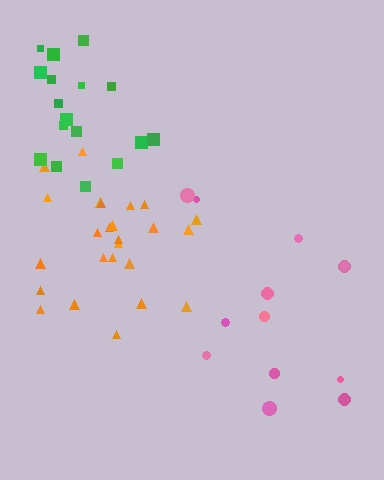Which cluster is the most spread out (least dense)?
Pink.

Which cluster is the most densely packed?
Green.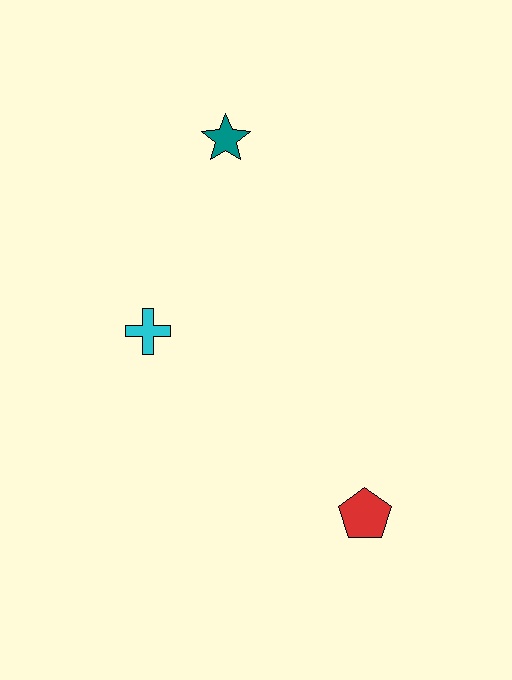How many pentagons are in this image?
There is 1 pentagon.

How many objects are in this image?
There are 3 objects.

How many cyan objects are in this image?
There is 1 cyan object.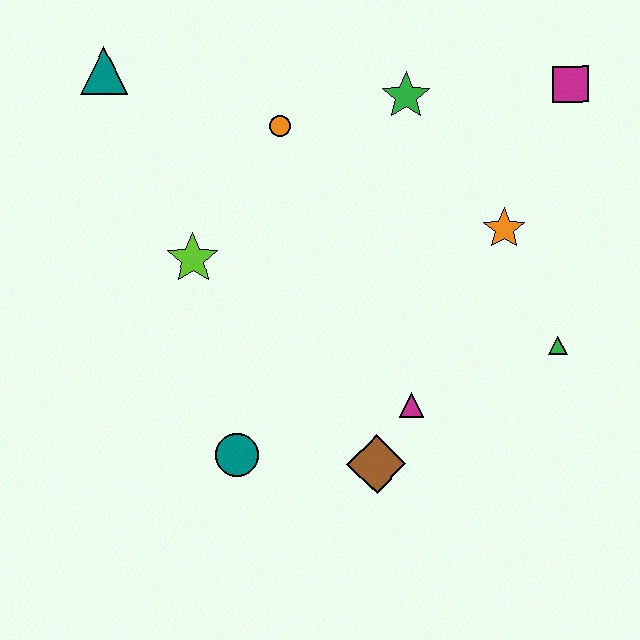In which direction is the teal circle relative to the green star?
The teal circle is below the green star.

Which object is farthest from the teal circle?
The magenta square is farthest from the teal circle.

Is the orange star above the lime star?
Yes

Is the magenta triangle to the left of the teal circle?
No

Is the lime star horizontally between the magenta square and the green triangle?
No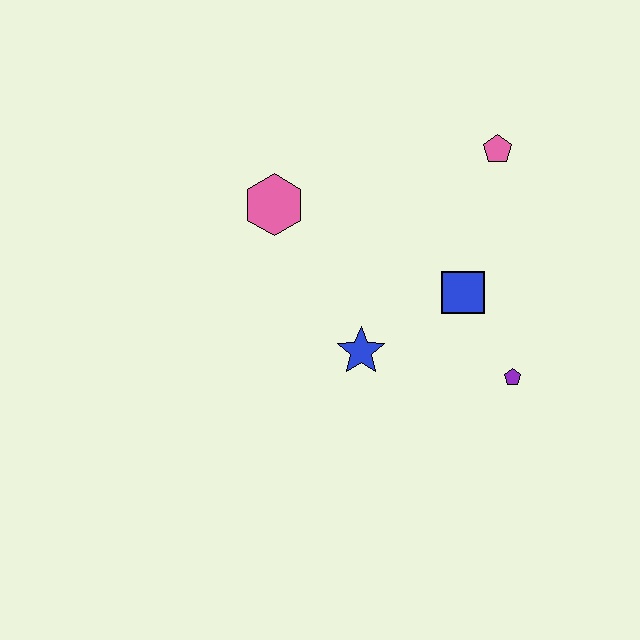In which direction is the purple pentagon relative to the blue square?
The purple pentagon is below the blue square.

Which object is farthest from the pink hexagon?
The purple pentagon is farthest from the pink hexagon.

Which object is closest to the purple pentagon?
The blue square is closest to the purple pentagon.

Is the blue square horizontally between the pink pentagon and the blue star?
Yes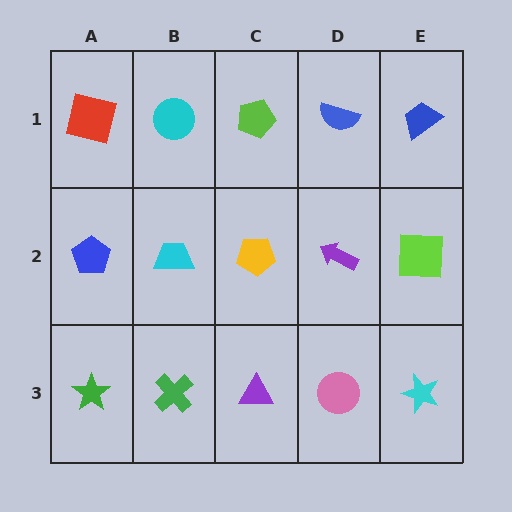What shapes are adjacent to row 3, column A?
A blue pentagon (row 2, column A), a green cross (row 3, column B).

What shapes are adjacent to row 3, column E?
A lime square (row 2, column E), a pink circle (row 3, column D).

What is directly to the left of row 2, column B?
A blue pentagon.